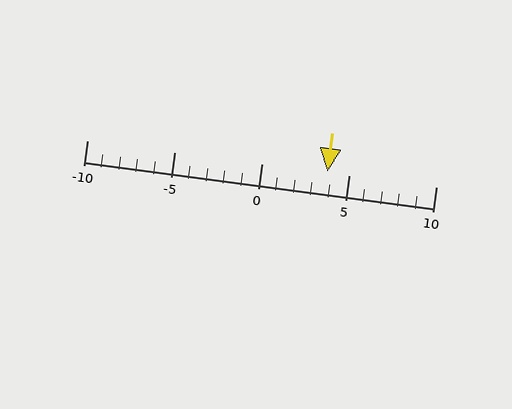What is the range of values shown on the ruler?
The ruler shows values from -10 to 10.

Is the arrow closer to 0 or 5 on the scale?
The arrow is closer to 5.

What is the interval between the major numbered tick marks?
The major tick marks are spaced 5 units apart.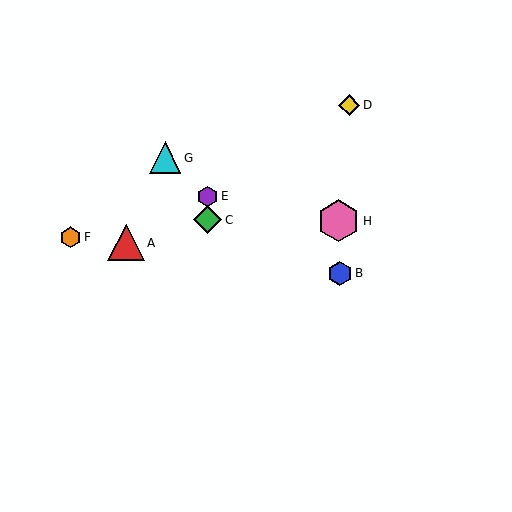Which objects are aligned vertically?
Objects C, E are aligned vertically.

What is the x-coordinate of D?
Object D is at x≈349.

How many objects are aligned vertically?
2 objects (C, E) are aligned vertically.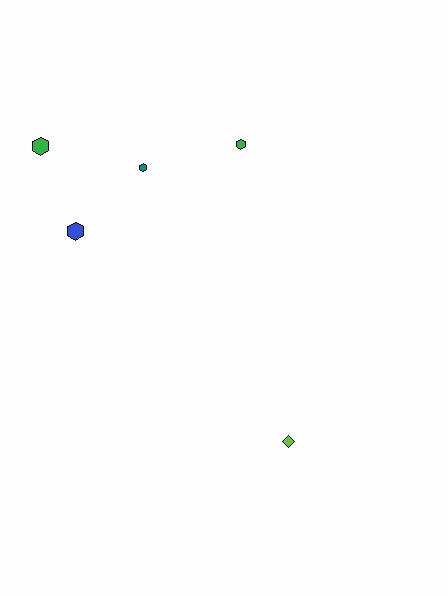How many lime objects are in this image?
There is 1 lime object.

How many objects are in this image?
There are 5 objects.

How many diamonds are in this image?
There is 1 diamond.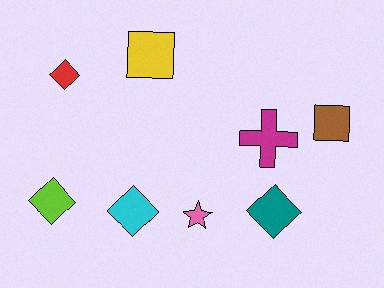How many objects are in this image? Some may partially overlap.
There are 8 objects.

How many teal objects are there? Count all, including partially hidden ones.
There is 1 teal object.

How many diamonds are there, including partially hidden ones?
There are 4 diamonds.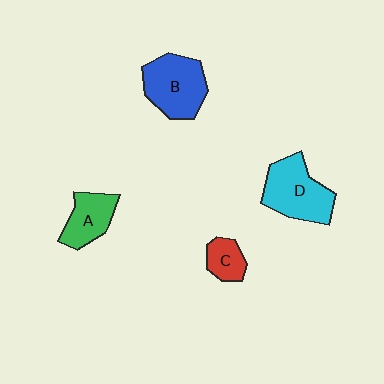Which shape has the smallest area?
Shape C (red).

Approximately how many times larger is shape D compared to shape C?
Approximately 2.3 times.